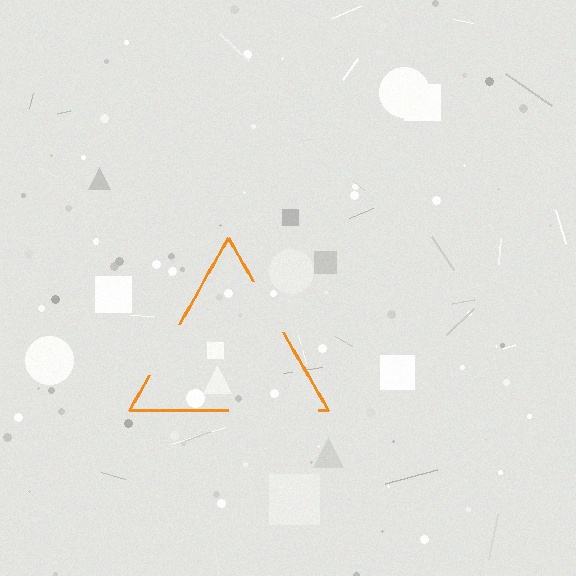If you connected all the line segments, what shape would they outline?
They would outline a triangle.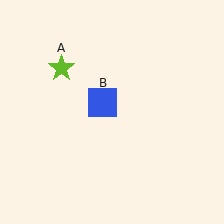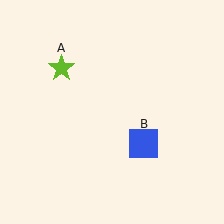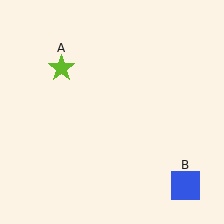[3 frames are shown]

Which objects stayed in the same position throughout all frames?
Lime star (object A) remained stationary.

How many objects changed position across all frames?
1 object changed position: blue square (object B).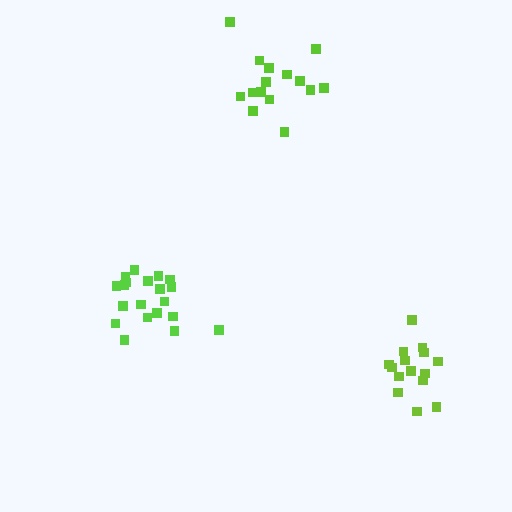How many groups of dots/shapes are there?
There are 3 groups.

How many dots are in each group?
Group 1: 15 dots, Group 2: 20 dots, Group 3: 16 dots (51 total).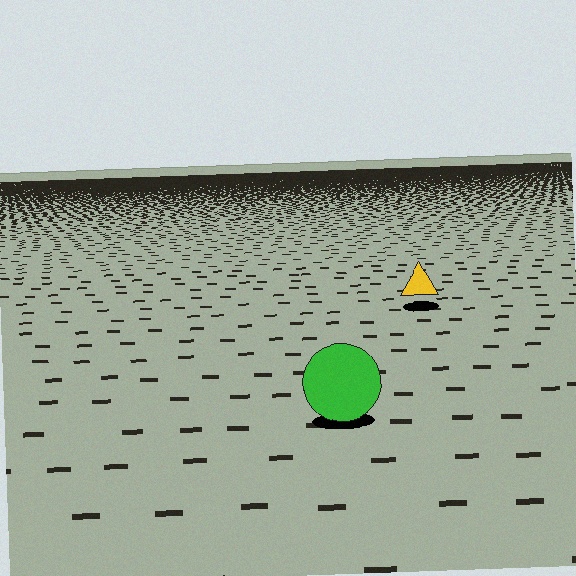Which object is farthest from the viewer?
The yellow triangle is farthest from the viewer. It appears smaller and the ground texture around it is denser.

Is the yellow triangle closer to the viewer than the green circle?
No. The green circle is closer — you can tell from the texture gradient: the ground texture is coarser near it.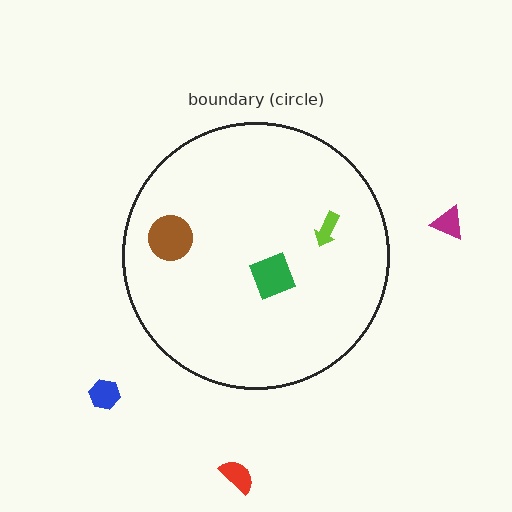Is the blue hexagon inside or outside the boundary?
Outside.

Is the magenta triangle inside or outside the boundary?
Outside.